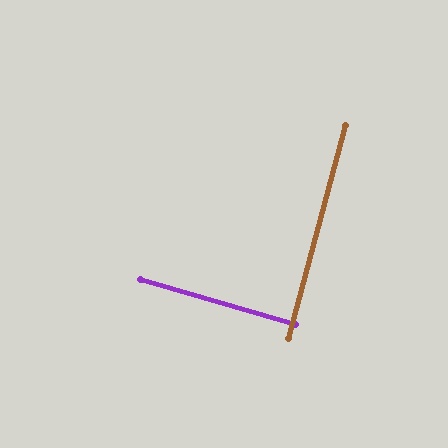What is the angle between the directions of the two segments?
Approximately 89 degrees.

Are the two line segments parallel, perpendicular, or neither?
Perpendicular — they meet at approximately 89°.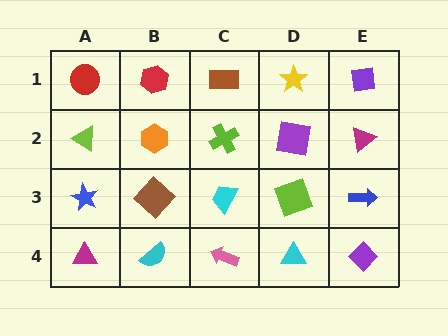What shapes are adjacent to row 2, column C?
A brown rectangle (row 1, column C), a cyan trapezoid (row 3, column C), an orange hexagon (row 2, column B), a purple square (row 2, column D).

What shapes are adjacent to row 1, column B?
An orange hexagon (row 2, column B), a red circle (row 1, column A), a brown rectangle (row 1, column C).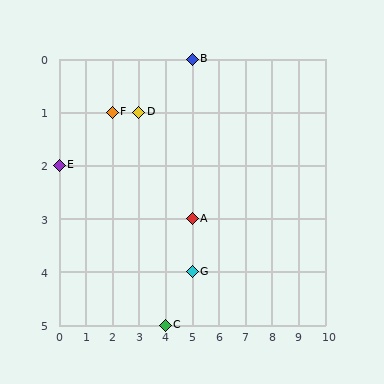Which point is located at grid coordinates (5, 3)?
Point A is at (5, 3).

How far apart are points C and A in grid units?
Points C and A are 1 column and 2 rows apart (about 2.2 grid units diagonally).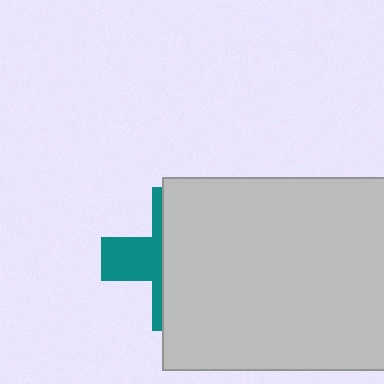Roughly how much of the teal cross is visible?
A small part of it is visible (roughly 34%).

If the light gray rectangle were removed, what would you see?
You would see the complete teal cross.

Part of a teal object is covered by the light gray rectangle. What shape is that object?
It is a cross.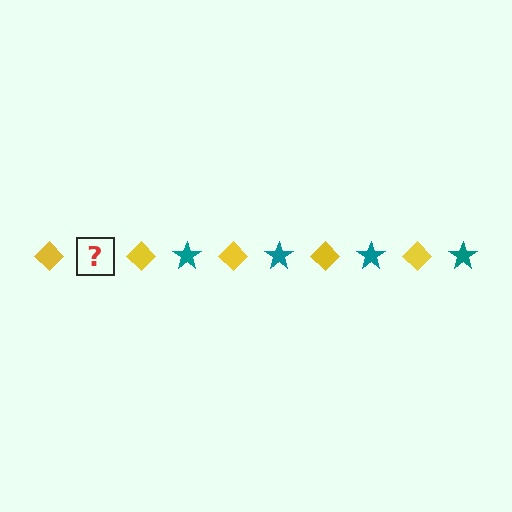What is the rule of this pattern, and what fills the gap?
The rule is that the pattern alternates between yellow diamond and teal star. The gap should be filled with a teal star.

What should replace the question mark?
The question mark should be replaced with a teal star.